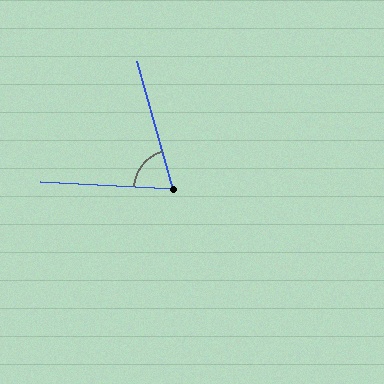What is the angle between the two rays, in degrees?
Approximately 71 degrees.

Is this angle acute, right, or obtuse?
It is acute.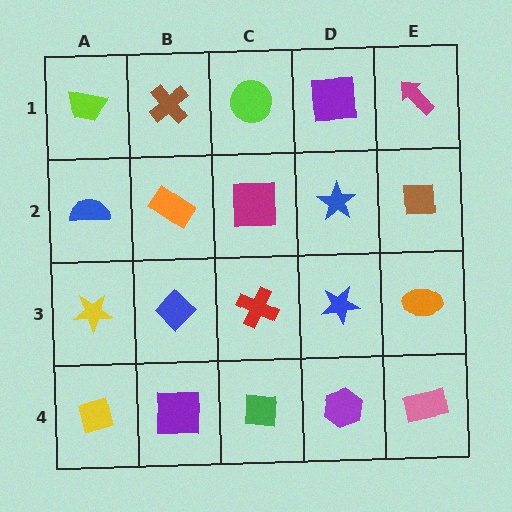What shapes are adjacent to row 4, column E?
An orange ellipse (row 3, column E), a purple hexagon (row 4, column D).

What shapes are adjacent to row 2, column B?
A brown cross (row 1, column B), a blue diamond (row 3, column B), a blue semicircle (row 2, column A), a magenta square (row 2, column C).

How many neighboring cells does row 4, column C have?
3.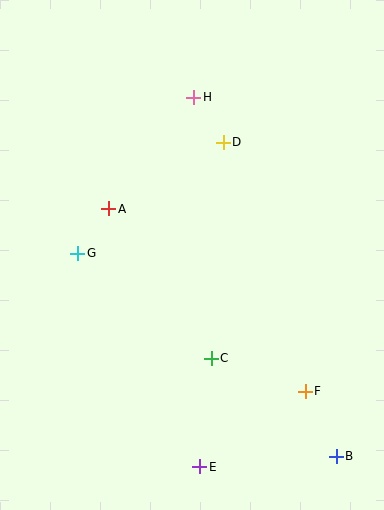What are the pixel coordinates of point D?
Point D is at (223, 142).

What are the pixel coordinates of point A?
Point A is at (109, 209).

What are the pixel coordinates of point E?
Point E is at (200, 467).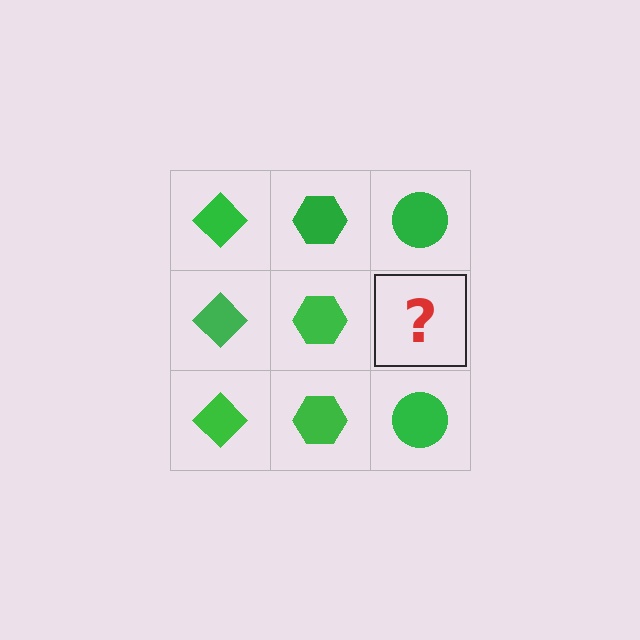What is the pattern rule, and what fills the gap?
The rule is that each column has a consistent shape. The gap should be filled with a green circle.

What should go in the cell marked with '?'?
The missing cell should contain a green circle.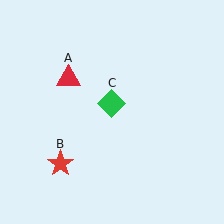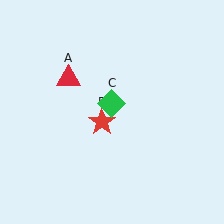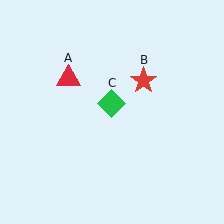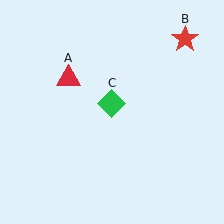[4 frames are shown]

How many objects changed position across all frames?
1 object changed position: red star (object B).